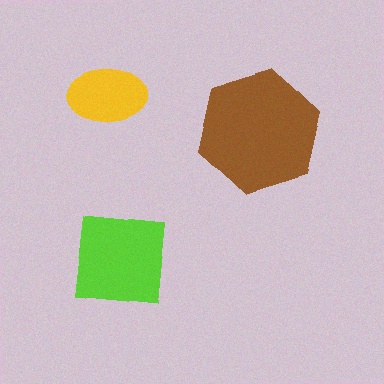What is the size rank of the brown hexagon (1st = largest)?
1st.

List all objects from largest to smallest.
The brown hexagon, the lime square, the yellow ellipse.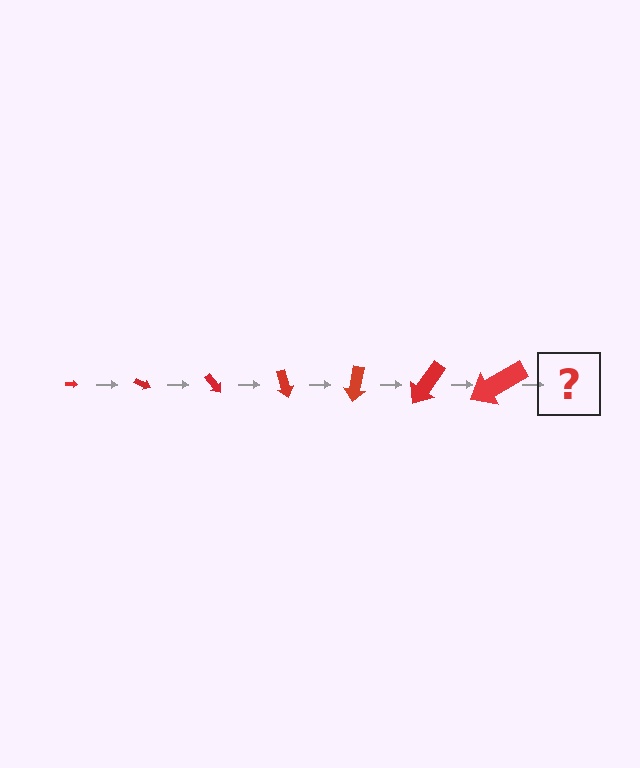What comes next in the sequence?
The next element should be an arrow, larger than the previous one and rotated 175 degrees from the start.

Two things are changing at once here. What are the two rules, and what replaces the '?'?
The two rules are that the arrow grows larger each step and it rotates 25 degrees each step. The '?' should be an arrow, larger than the previous one and rotated 175 degrees from the start.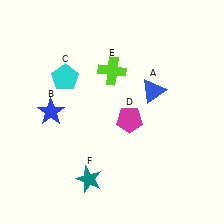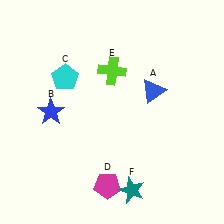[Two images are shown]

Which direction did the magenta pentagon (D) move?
The magenta pentagon (D) moved down.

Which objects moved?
The objects that moved are: the magenta pentagon (D), the teal star (F).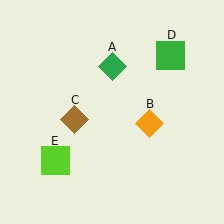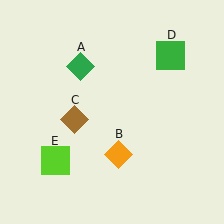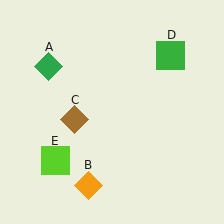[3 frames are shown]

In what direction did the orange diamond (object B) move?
The orange diamond (object B) moved down and to the left.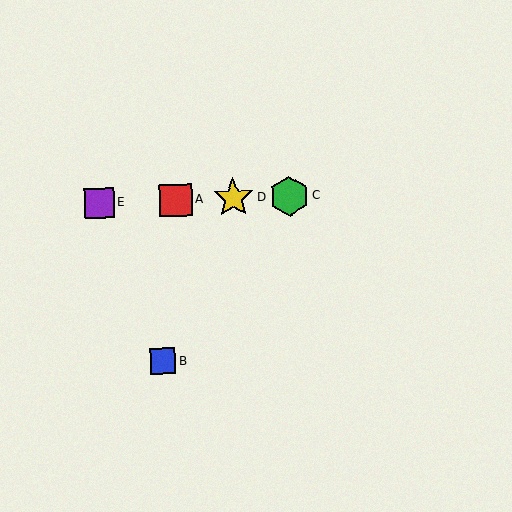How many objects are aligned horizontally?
4 objects (A, C, D, E) are aligned horizontally.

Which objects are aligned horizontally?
Objects A, C, D, E are aligned horizontally.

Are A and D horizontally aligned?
Yes, both are at y≈200.